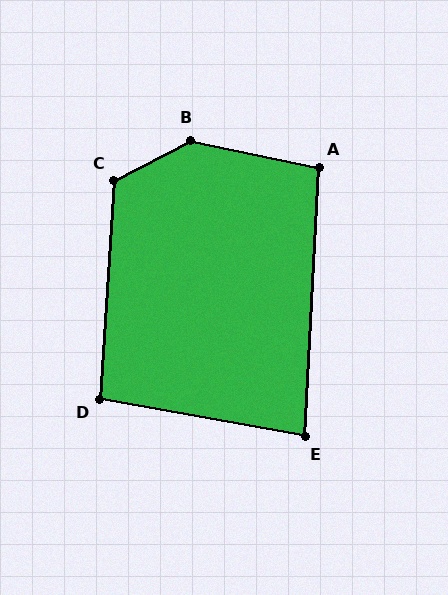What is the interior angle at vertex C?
Approximately 121 degrees (obtuse).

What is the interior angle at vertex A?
Approximately 99 degrees (obtuse).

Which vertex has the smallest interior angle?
E, at approximately 83 degrees.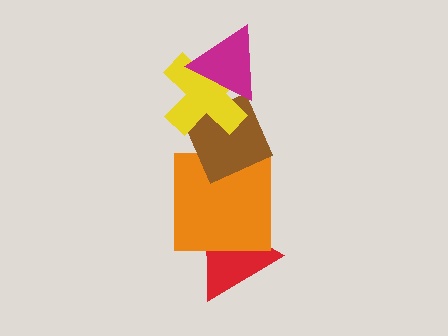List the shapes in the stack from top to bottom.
From top to bottom: the magenta triangle, the yellow cross, the brown diamond, the orange square, the red triangle.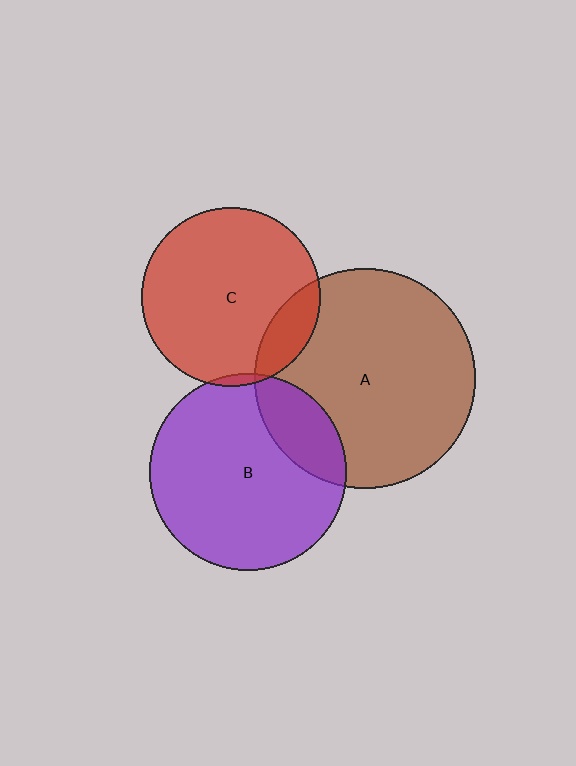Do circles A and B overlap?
Yes.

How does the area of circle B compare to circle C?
Approximately 1.2 times.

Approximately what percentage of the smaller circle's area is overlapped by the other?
Approximately 20%.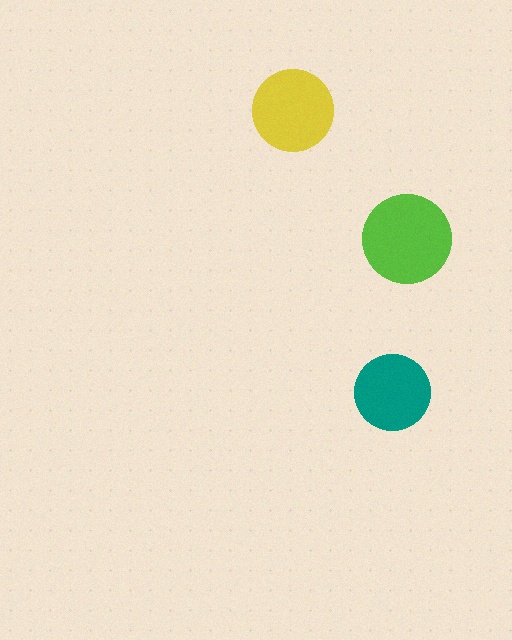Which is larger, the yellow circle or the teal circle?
The yellow one.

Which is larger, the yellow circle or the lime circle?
The lime one.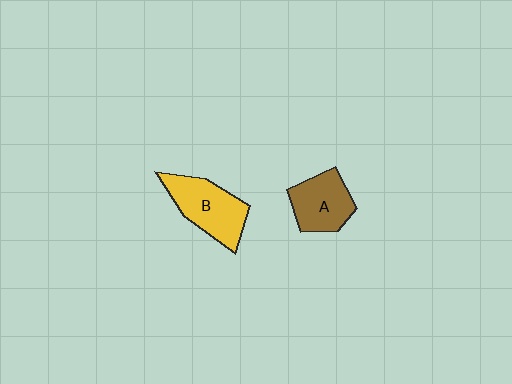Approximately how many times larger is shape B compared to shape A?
Approximately 1.2 times.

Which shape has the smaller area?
Shape A (brown).